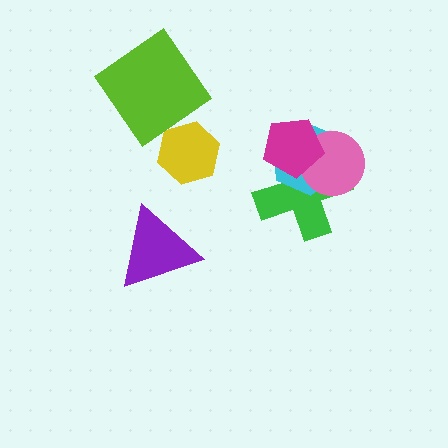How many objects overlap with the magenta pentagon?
3 objects overlap with the magenta pentagon.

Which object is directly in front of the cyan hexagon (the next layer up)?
The pink circle is directly in front of the cyan hexagon.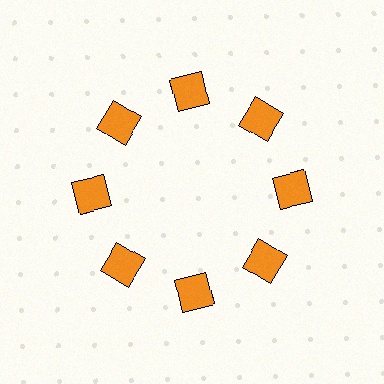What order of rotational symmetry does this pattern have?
This pattern has 8-fold rotational symmetry.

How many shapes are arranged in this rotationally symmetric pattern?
There are 8 shapes, arranged in 8 groups of 1.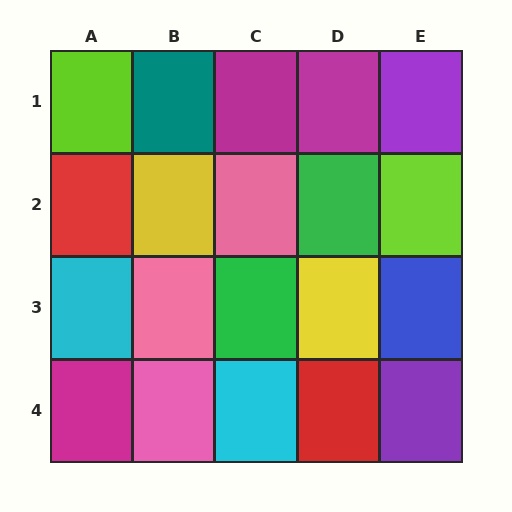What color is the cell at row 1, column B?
Teal.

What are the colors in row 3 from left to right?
Cyan, pink, green, yellow, blue.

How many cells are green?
2 cells are green.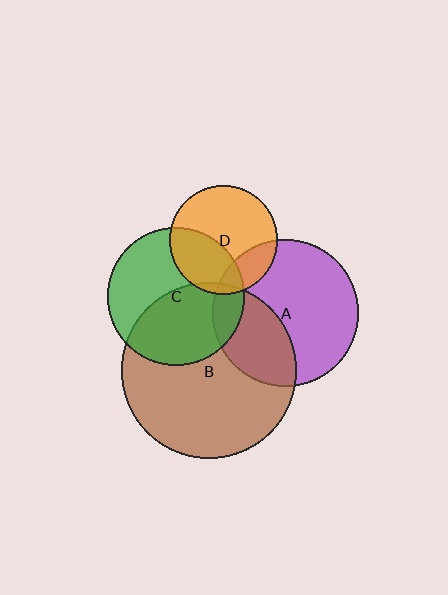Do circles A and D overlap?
Yes.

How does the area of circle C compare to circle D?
Approximately 1.6 times.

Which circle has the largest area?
Circle B (brown).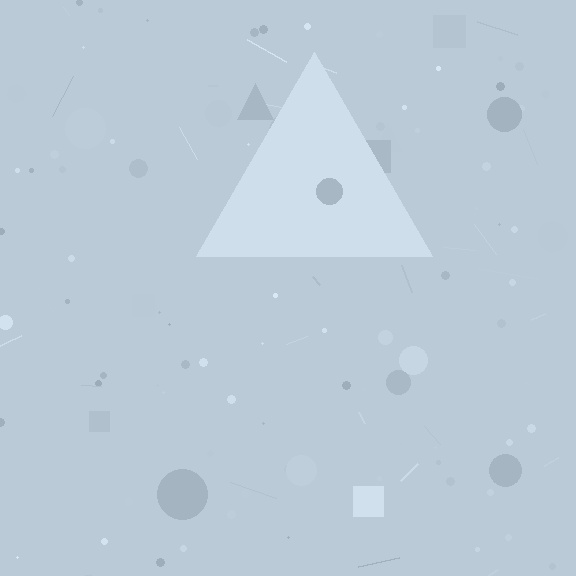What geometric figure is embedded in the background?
A triangle is embedded in the background.